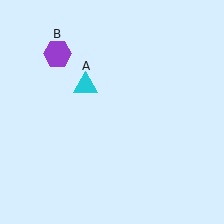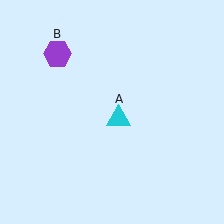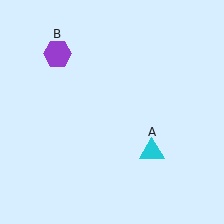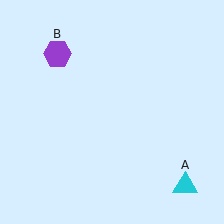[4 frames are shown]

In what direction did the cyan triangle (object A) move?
The cyan triangle (object A) moved down and to the right.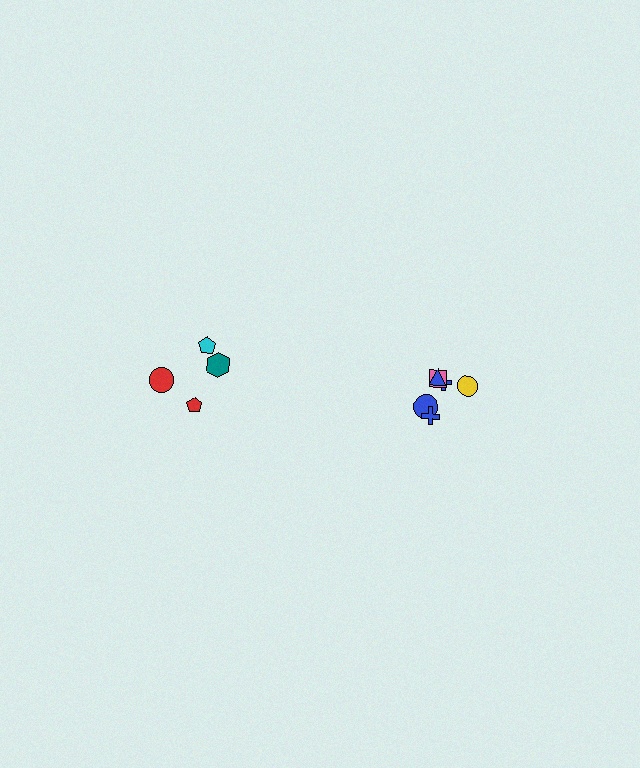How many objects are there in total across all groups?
There are 10 objects.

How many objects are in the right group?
There are 6 objects.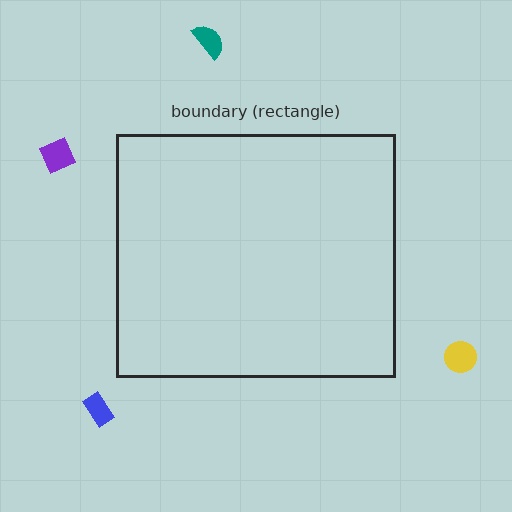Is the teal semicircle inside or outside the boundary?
Outside.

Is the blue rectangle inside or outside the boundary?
Outside.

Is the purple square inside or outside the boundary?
Outside.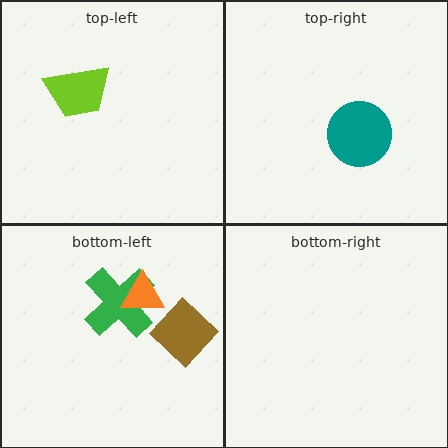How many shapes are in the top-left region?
1.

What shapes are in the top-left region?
The lime trapezoid.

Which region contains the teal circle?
The top-right region.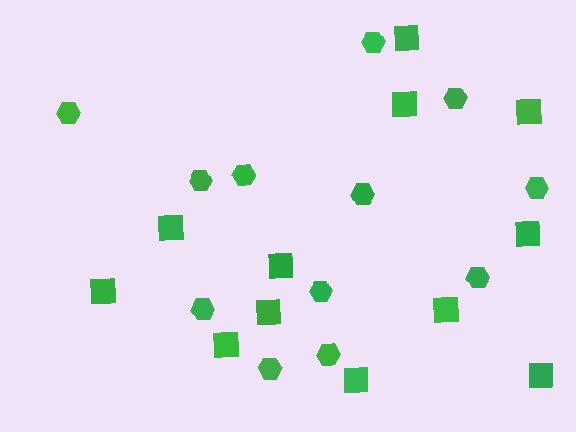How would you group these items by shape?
There are 2 groups: one group of hexagons (12) and one group of squares (12).